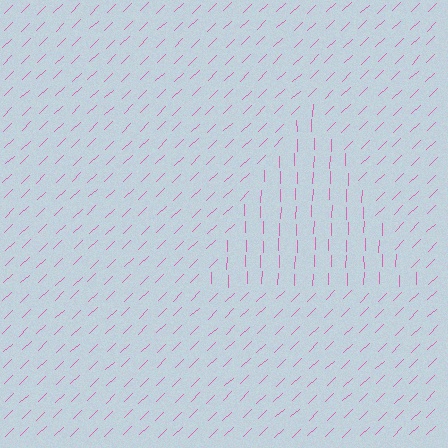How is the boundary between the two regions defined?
The boundary is defined purely by a change in line orientation (approximately 45 degrees difference). All lines are the same color and thickness.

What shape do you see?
I see a triangle.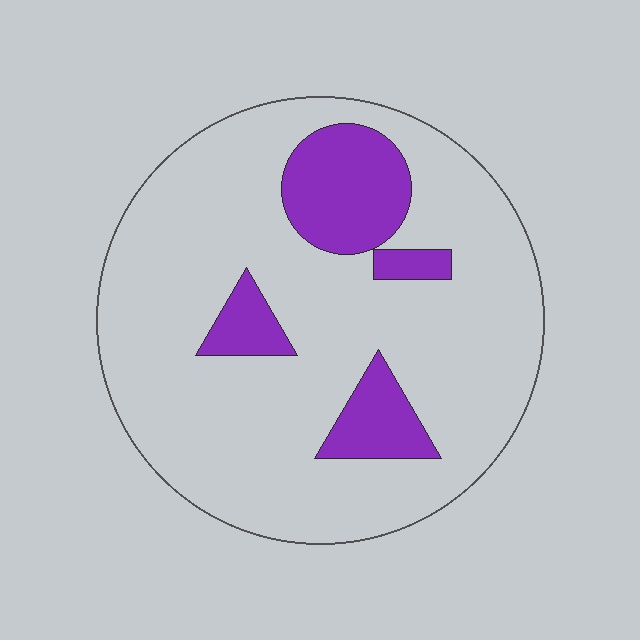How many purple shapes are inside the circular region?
4.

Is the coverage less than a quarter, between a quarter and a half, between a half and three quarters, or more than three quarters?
Less than a quarter.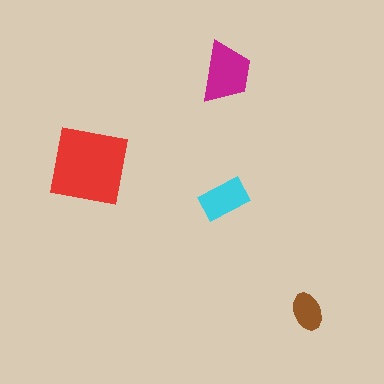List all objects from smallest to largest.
The brown ellipse, the cyan rectangle, the magenta trapezoid, the red square.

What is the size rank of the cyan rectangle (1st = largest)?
3rd.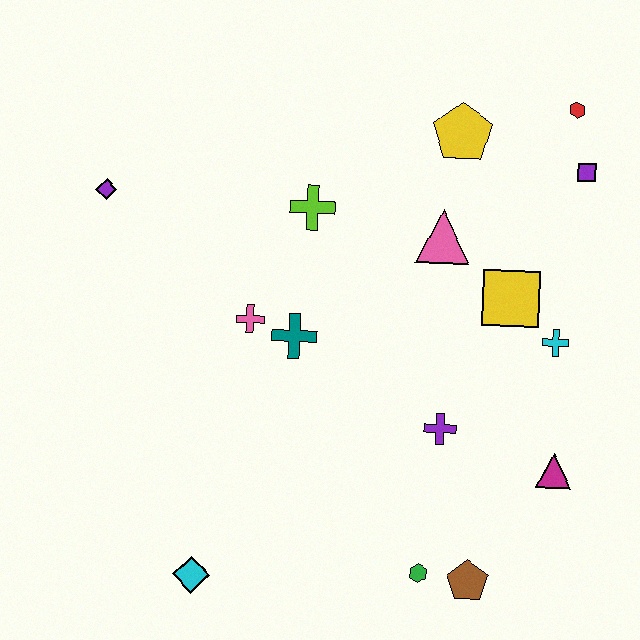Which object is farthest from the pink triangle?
The cyan diamond is farthest from the pink triangle.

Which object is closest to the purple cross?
The magenta triangle is closest to the purple cross.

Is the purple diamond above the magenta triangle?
Yes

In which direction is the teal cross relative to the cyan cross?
The teal cross is to the left of the cyan cross.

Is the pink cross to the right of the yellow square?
No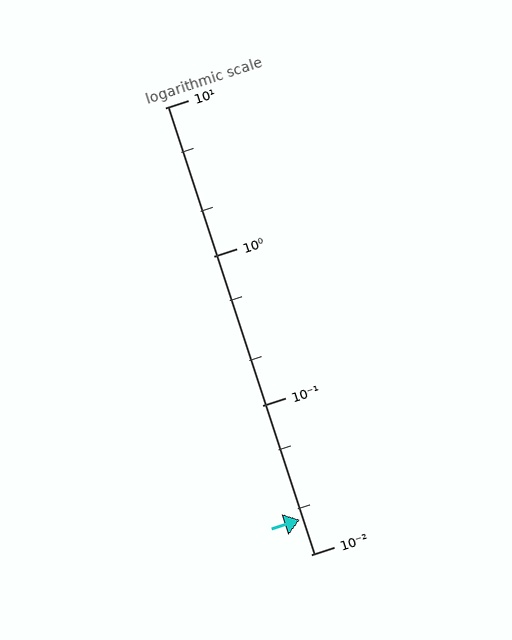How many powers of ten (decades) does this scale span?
The scale spans 3 decades, from 0.01 to 10.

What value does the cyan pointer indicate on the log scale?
The pointer indicates approximately 0.017.